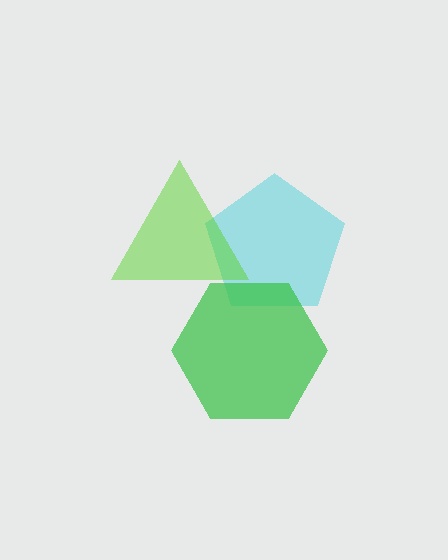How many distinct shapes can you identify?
There are 3 distinct shapes: a cyan pentagon, a lime triangle, a green hexagon.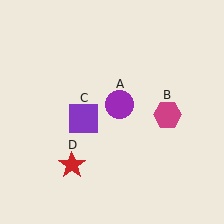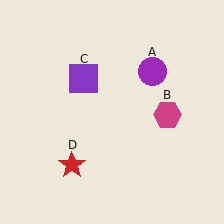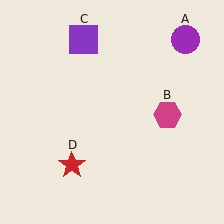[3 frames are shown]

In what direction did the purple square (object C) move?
The purple square (object C) moved up.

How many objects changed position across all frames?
2 objects changed position: purple circle (object A), purple square (object C).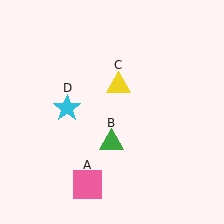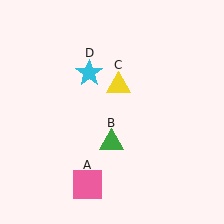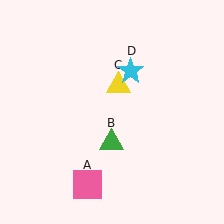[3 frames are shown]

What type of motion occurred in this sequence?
The cyan star (object D) rotated clockwise around the center of the scene.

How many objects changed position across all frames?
1 object changed position: cyan star (object D).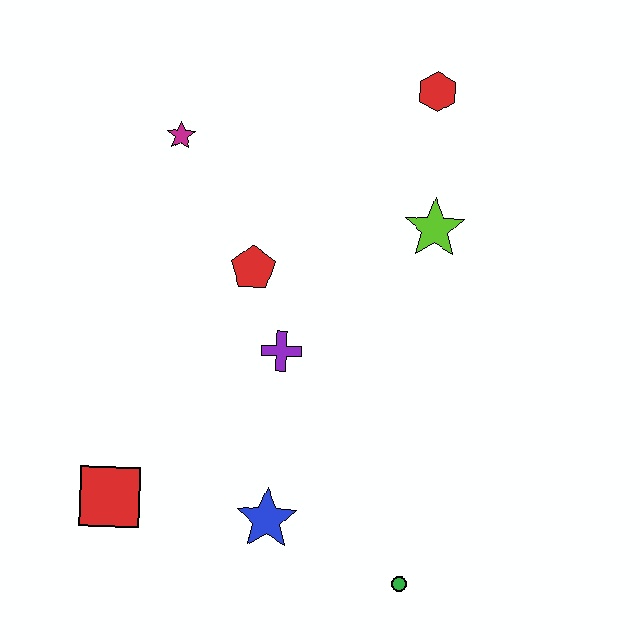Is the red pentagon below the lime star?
Yes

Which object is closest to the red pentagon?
The purple cross is closest to the red pentagon.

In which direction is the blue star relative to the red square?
The blue star is to the right of the red square.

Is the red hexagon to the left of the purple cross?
No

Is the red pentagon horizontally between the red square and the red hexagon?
Yes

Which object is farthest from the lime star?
The red square is farthest from the lime star.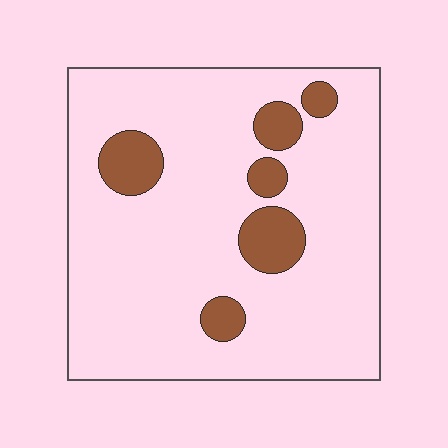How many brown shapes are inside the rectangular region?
6.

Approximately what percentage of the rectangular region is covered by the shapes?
Approximately 15%.